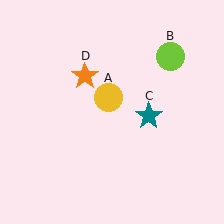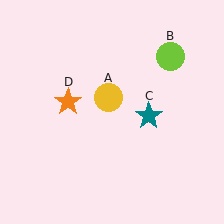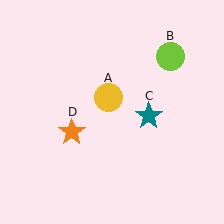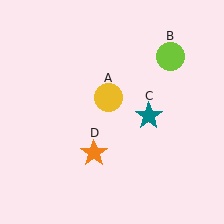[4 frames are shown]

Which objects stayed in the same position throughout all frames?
Yellow circle (object A) and lime circle (object B) and teal star (object C) remained stationary.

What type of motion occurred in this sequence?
The orange star (object D) rotated counterclockwise around the center of the scene.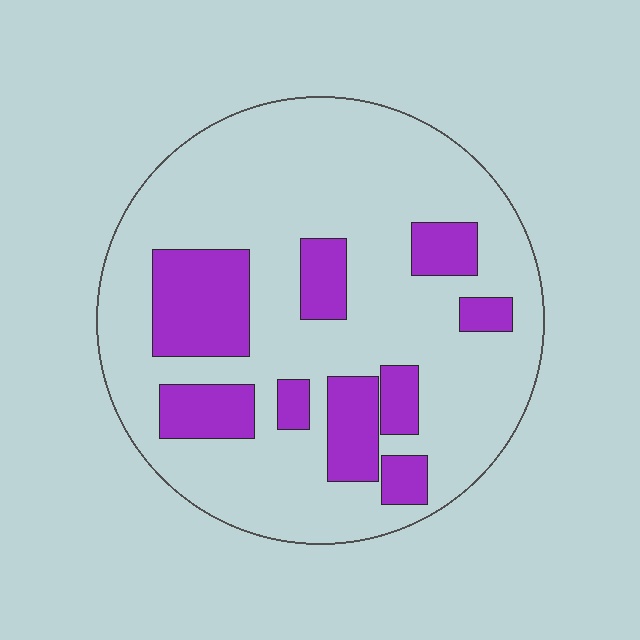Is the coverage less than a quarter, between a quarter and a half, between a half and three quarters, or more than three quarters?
Less than a quarter.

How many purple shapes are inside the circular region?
9.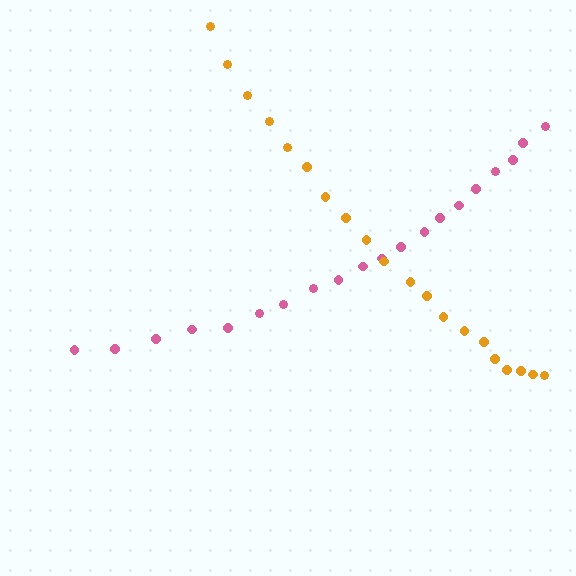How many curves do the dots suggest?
There are 2 distinct paths.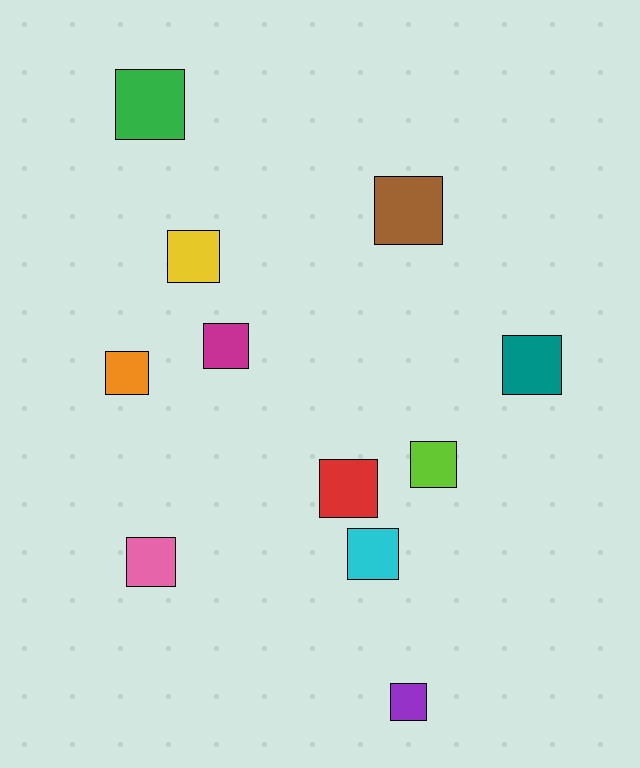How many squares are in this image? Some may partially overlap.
There are 11 squares.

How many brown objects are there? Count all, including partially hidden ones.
There is 1 brown object.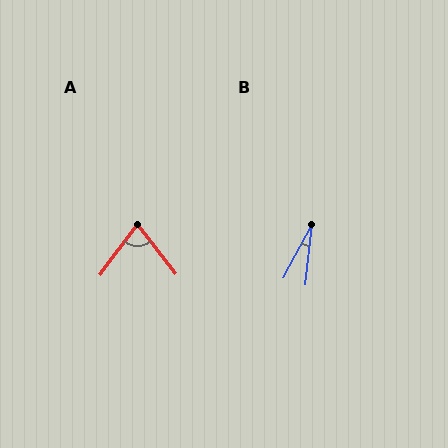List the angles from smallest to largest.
B (22°), A (74°).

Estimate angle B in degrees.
Approximately 22 degrees.